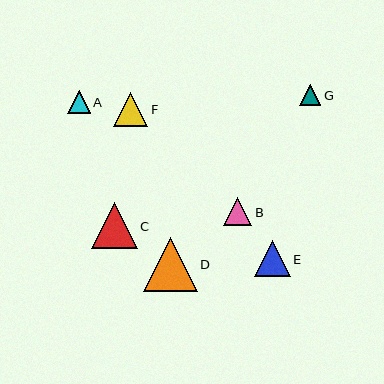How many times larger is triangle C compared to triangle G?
Triangle C is approximately 2.2 times the size of triangle G.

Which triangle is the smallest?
Triangle G is the smallest with a size of approximately 21 pixels.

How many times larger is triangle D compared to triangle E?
Triangle D is approximately 1.5 times the size of triangle E.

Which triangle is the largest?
Triangle D is the largest with a size of approximately 54 pixels.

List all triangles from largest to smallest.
From largest to smallest: D, C, E, F, B, A, G.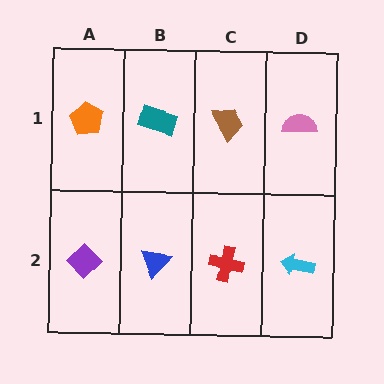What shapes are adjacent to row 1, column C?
A red cross (row 2, column C), a teal rectangle (row 1, column B), a pink semicircle (row 1, column D).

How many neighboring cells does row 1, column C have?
3.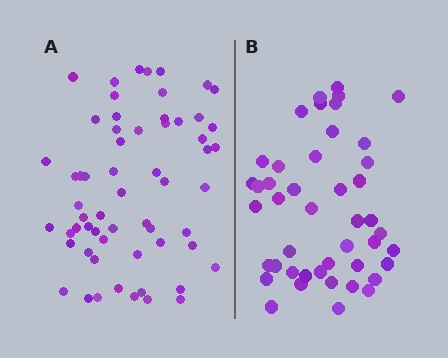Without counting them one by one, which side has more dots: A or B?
Region A (the left region) has more dots.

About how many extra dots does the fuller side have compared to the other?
Region A has approximately 15 more dots than region B.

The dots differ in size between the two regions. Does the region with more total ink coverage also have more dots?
No. Region B has more total ink coverage because its dots are larger, but region A actually contains more individual dots. Total area can be misleading — the number of items is what matters here.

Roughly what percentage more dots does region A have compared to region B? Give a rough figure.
About 35% more.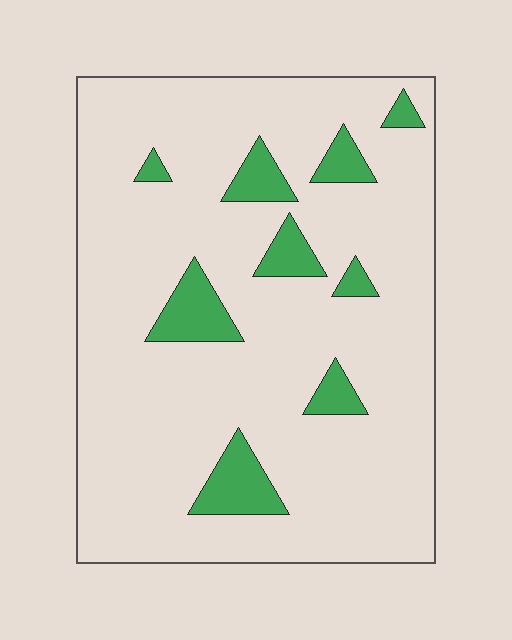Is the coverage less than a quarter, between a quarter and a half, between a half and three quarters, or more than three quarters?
Less than a quarter.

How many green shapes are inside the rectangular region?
9.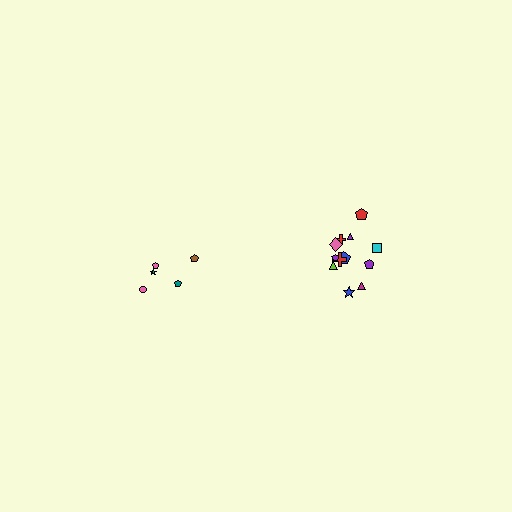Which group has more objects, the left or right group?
The right group.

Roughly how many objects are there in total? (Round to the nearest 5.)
Roughly 15 objects in total.